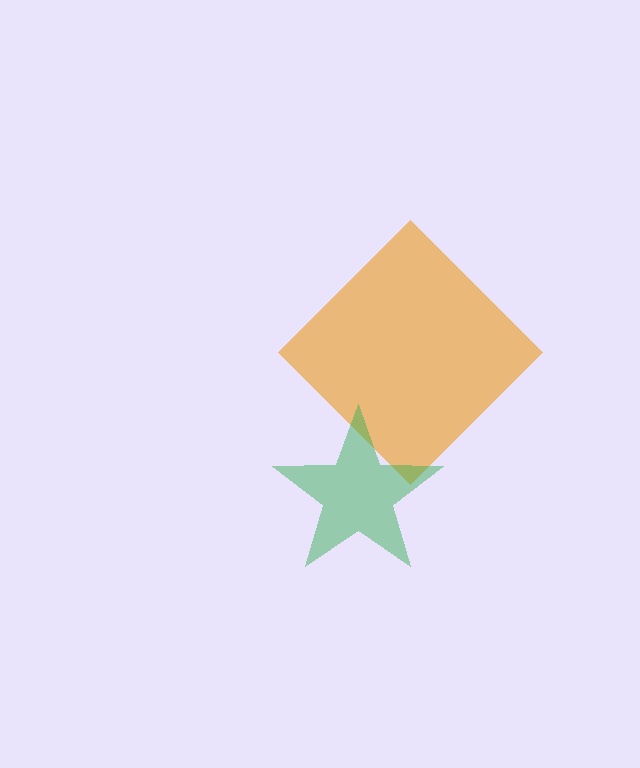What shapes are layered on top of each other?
The layered shapes are: an orange diamond, a green star.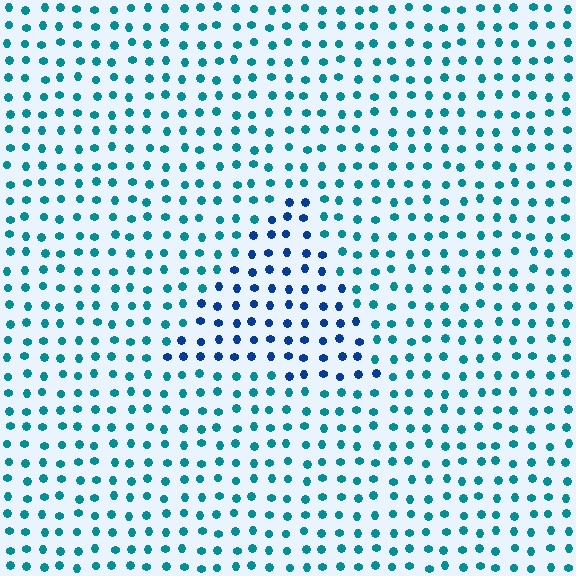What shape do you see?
I see a triangle.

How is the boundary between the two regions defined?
The boundary is defined purely by a slight shift in hue (about 36 degrees). Spacing, size, and orientation are identical on both sides.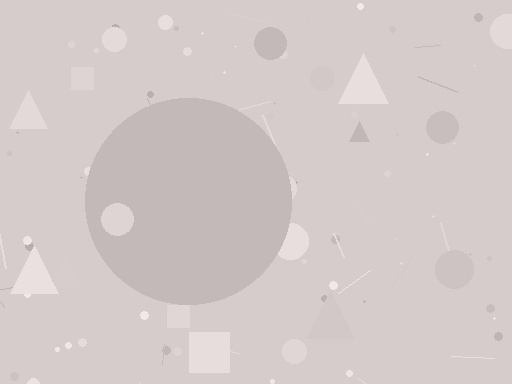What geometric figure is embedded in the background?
A circle is embedded in the background.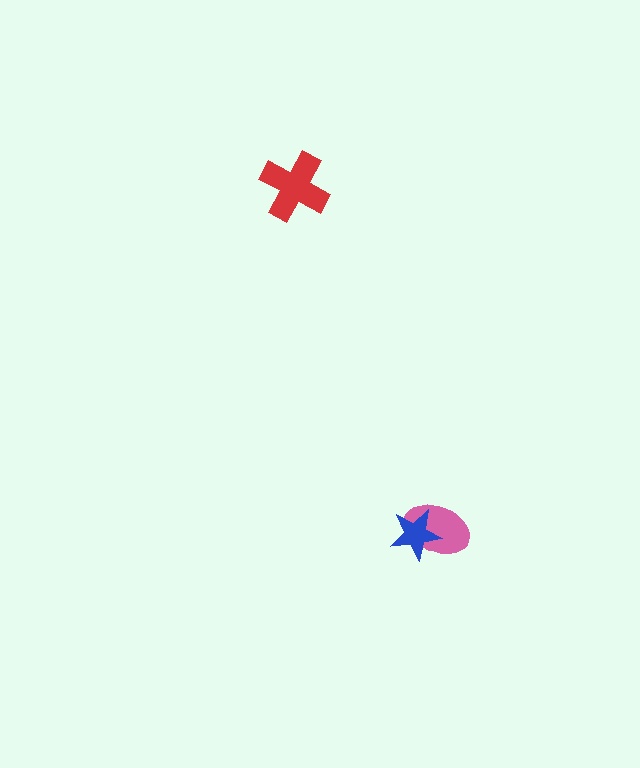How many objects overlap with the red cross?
0 objects overlap with the red cross.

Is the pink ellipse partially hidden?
Yes, it is partially covered by another shape.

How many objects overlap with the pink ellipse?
1 object overlaps with the pink ellipse.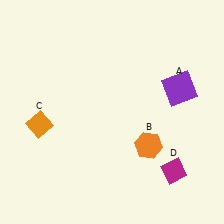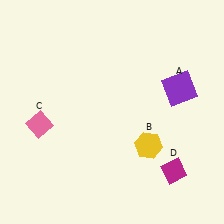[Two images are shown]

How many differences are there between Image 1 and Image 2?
There are 2 differences between the two images.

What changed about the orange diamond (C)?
In Image 1, C is orange. In Image 2, it changed to pink.